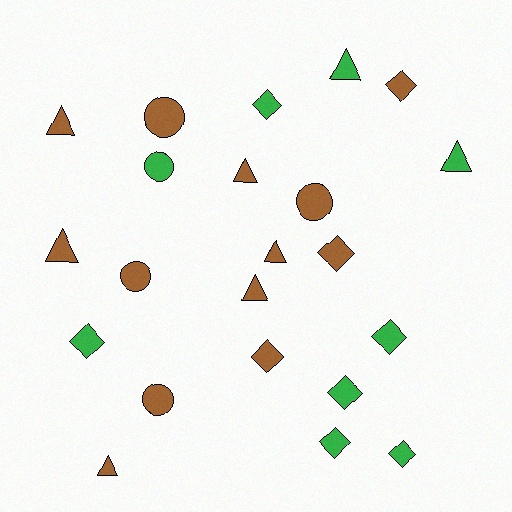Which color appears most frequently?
Brown, with 13 objects.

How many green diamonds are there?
There are 6 green diamonds.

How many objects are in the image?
There are 22 objects.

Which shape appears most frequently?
Diamond, with 9 objects.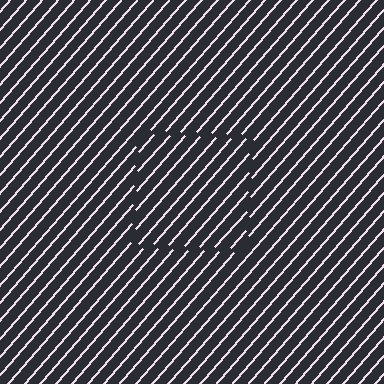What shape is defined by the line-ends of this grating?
An illusory square. The interior of the shape contains the same grating, shifted by half a period — the contour is defined by the phase discontinuity where line-ends from the inner and outer gratings abut.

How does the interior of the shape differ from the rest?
The interior of the shape contains the same grating, shifted by half a period — the contour is defined by the phase discontinuity where line-ends from the inner and outer gratings abut.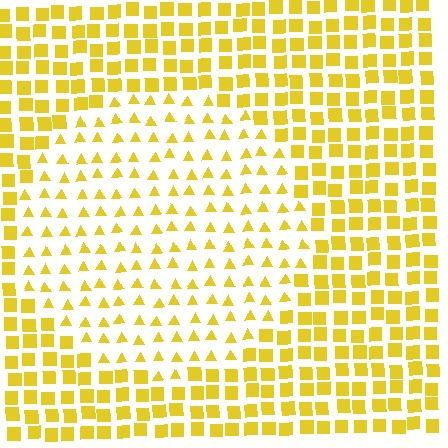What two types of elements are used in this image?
The image uses triangles inside the circle region and squares outside it.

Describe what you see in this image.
The image is filled with small yellow elements arranged in a uniform grid. A circle-shaped region contains triangles, while the surrounding area contains squares. The boundary is defined purely by the change in element shape.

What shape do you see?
I see a circle.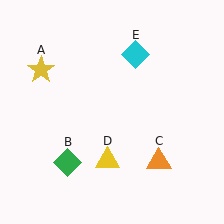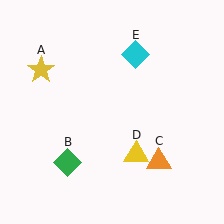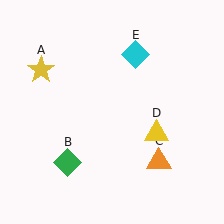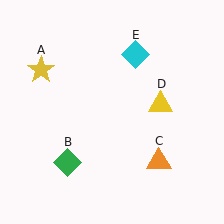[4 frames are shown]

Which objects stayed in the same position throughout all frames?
Yellow star (object A) and green diamond (object B) and orange triangle (object C) and cyan diamond (object E) remained stationary.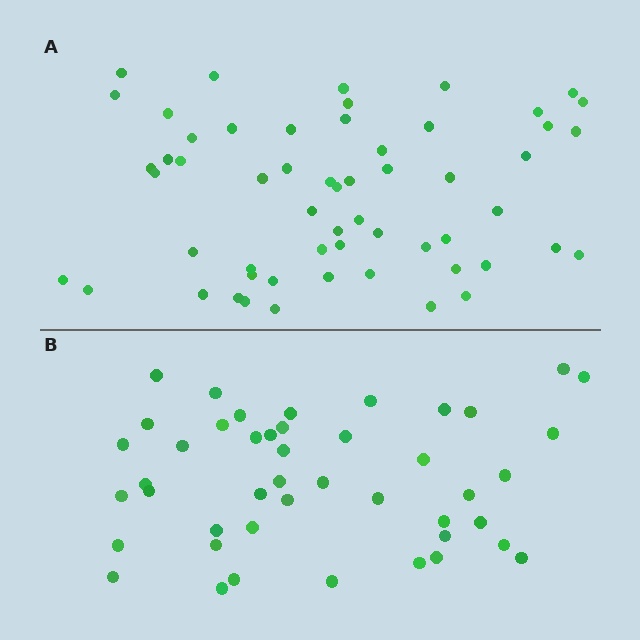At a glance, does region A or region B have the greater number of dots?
Region A (the top region) has more dots.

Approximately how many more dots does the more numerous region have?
Region A has roughly 12 or so more dots than region B.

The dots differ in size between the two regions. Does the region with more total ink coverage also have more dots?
No. Region B has more total ink coverage because its dots are larger, but region A actually contains more individual dots. Total area can be misleading — the number of items is what matters here.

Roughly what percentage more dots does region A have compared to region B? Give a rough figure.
About 25% more.